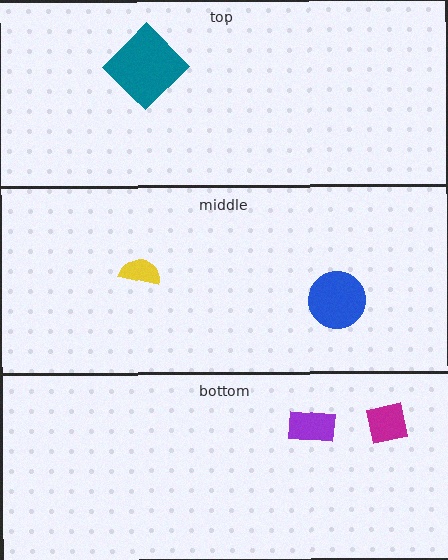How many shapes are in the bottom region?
2.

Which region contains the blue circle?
The middle region.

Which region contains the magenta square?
The bottom region.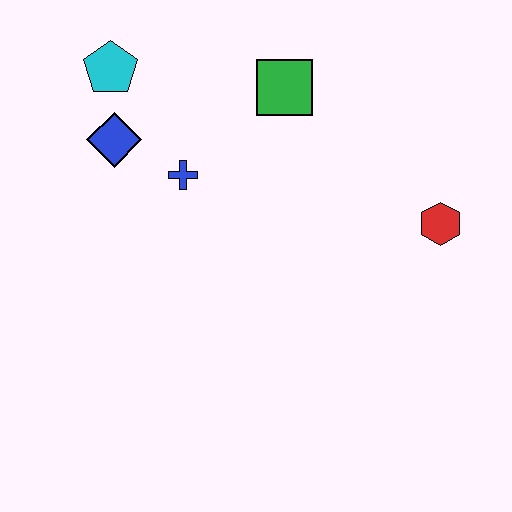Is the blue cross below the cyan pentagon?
Yes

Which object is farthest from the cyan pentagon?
The red hexagon is farthest from the cyan pentagon.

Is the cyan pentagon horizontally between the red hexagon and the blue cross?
No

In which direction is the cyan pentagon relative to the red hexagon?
The cyan pentagon is to the left of the red hexagon.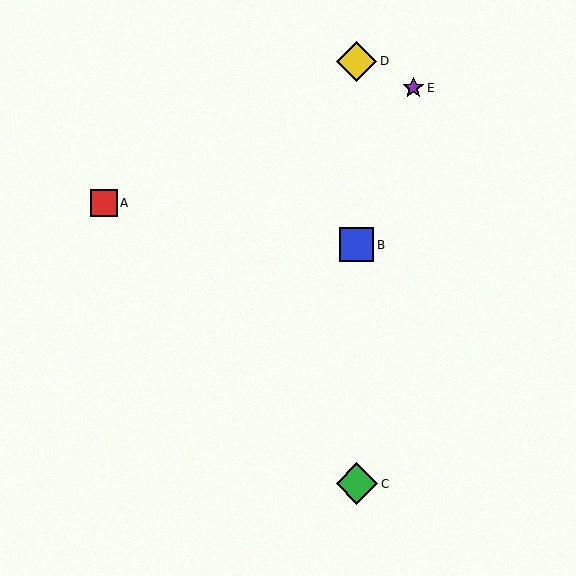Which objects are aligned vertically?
Objects B, C, D are aligned vertically.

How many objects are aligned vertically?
3 objects (B, C, D) are aligned vertically.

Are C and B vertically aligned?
Yes, both are at x≈357.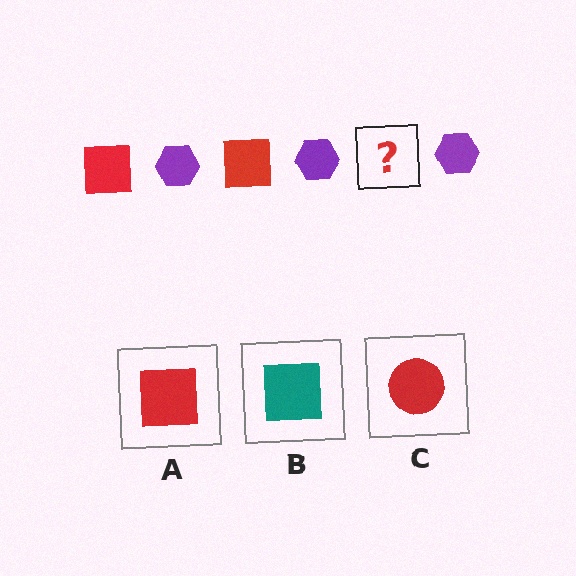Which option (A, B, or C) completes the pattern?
A.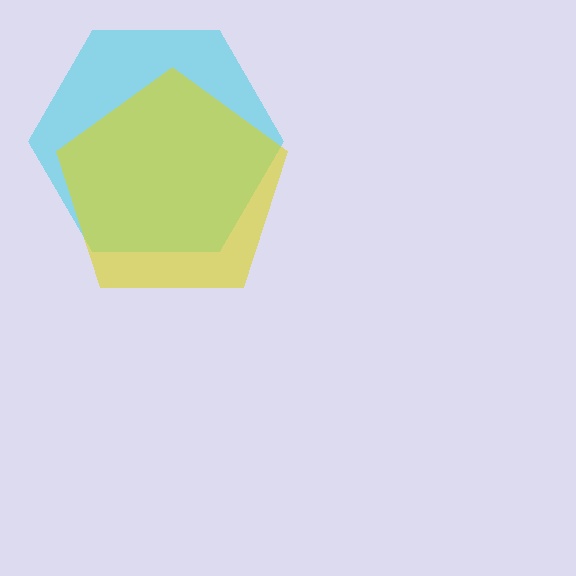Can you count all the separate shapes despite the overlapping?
Yes, there are 2 separate shapes.